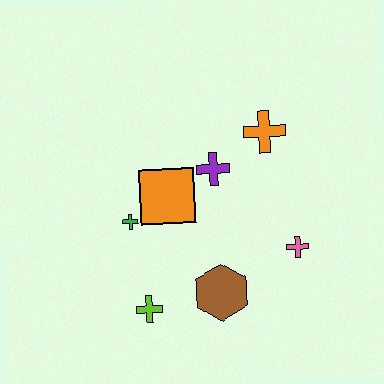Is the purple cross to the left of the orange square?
No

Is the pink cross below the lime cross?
No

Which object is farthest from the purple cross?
The lime cross is farthest from the purple cross.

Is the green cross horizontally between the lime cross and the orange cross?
No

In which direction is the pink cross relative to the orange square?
The pink cross is to the right of the orange square.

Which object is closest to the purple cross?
The orange square is closest to the purple cross.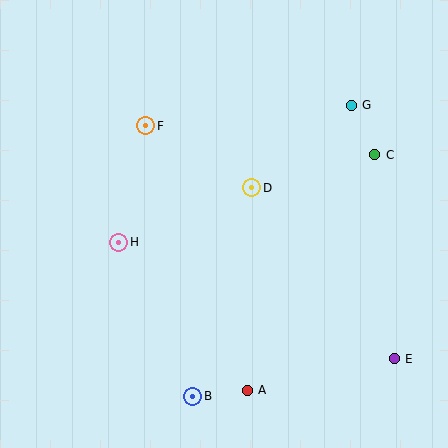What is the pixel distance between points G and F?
The distance between G and F is 206 pixels.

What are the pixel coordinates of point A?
Point A is at (247, 390).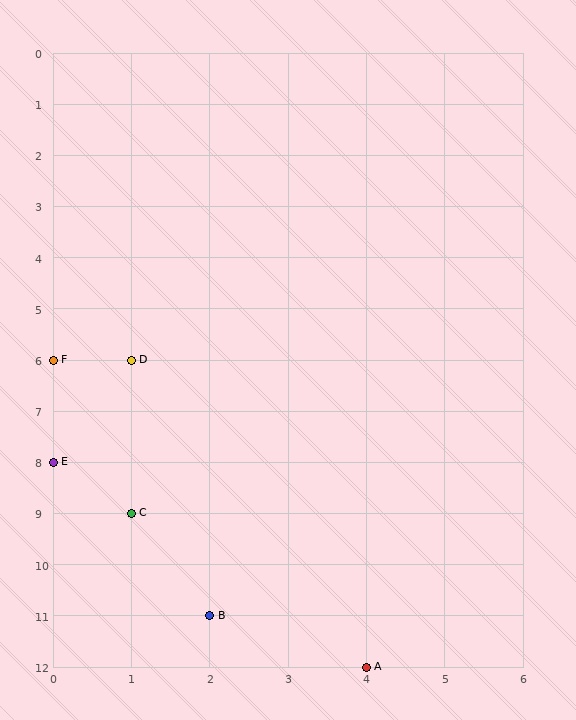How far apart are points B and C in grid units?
Points B and C are 1 column and 2 rows apart (about 2.2 grid units diagonally).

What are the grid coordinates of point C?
Point C is at grid coordinates (1, 9).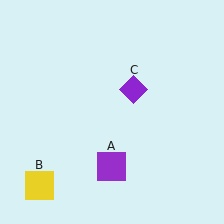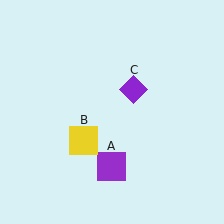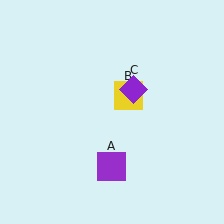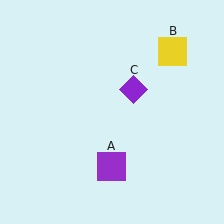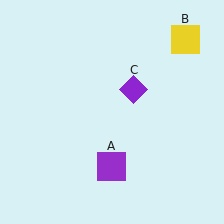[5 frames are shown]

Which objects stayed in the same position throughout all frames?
Purple square (object A) and purple diamond (object C) remained stationary.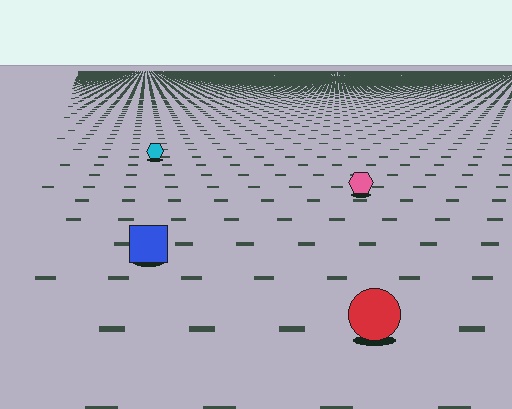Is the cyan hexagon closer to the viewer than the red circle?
No. The red circle is closer — you can tell from the texture gradient: the ground texture is coarser near it.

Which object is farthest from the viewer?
The cyan hexagon is farthest from the viewer. It appears smaller and the ground texture around it is denser.